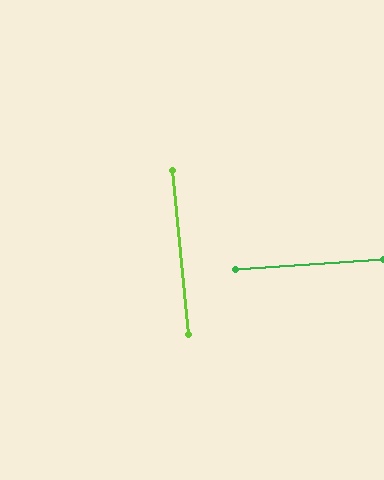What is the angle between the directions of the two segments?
Approximately 88 degrees.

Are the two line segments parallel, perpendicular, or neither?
Perpendicular — they meet at approximately 88°.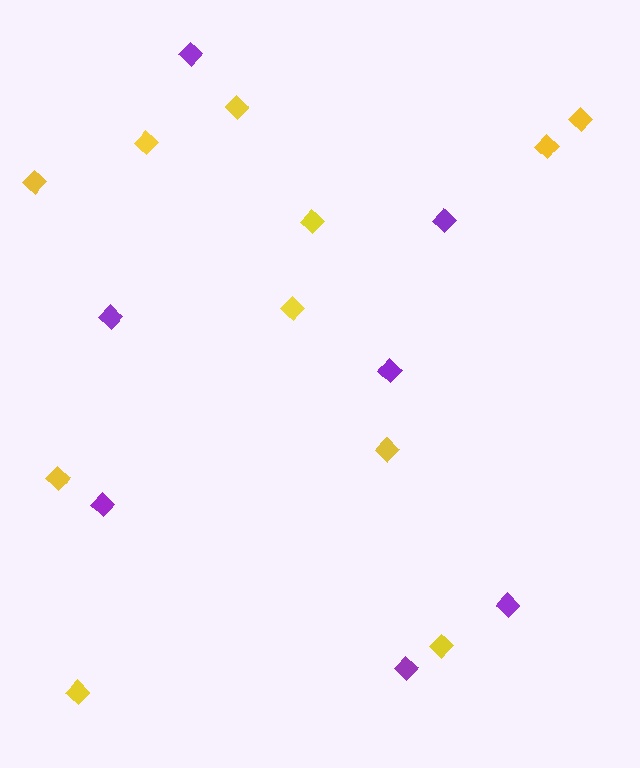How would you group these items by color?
There are 2 groups: one group of purple diamonds (7) and one group of yellow diamonds (11).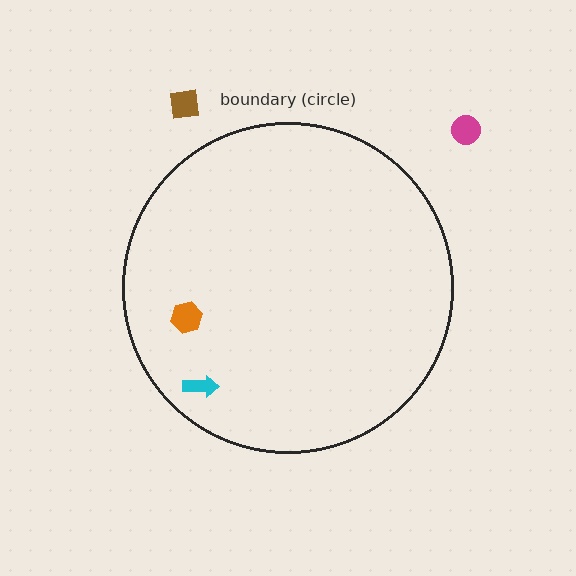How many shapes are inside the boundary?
2 inside, 2 outside.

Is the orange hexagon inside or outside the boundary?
Inside.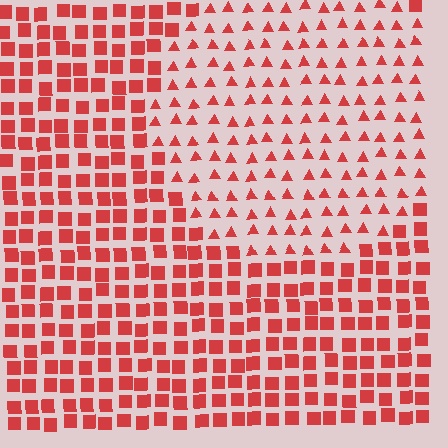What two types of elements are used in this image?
The image uses triangles inside the circle region and squares outside it.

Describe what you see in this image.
The image is filled with small red elements arranged in a uniform grid. A circle-shaped region contains triangles, while the surrounding area contains squares. The boundary is defined purely by the change in element shape.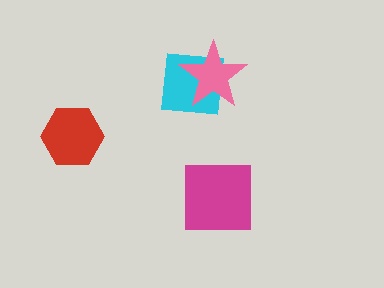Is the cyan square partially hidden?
Yes, it is partially covered by another shape.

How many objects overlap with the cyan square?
1 object overlaps with the cyan square.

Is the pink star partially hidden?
No, no other shape covers it.